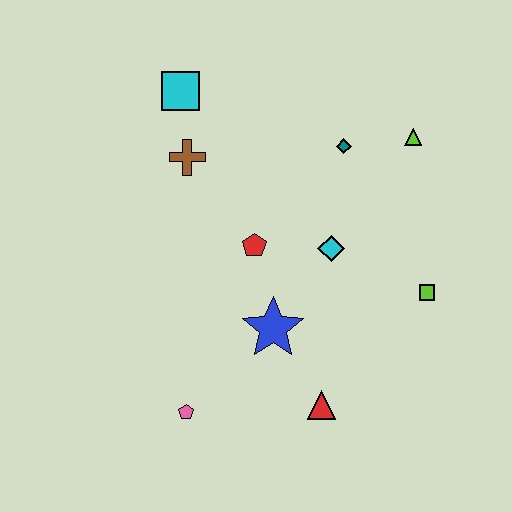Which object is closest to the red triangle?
The blue star is closest to the red triangle.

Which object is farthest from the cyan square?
The red triangle is farthest from the cyan square.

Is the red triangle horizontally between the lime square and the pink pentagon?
Yes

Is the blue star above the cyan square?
No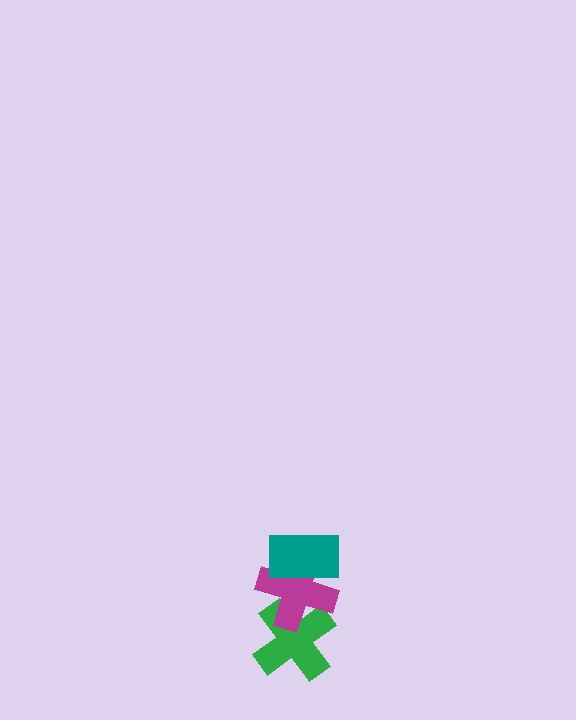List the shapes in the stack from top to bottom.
From top to bottom: the teal rectangle, the magenta cross, the green cross.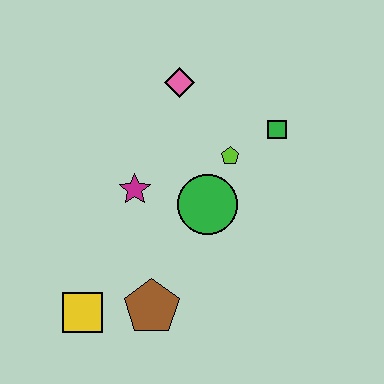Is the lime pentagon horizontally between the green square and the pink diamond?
Yes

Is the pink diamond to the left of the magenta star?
No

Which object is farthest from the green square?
The yellow square is farthest from the green square.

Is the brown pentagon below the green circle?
Yes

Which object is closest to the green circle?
The lime pentagon is closest to the green circle.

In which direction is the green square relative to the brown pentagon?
The green square is above the brown pentagon.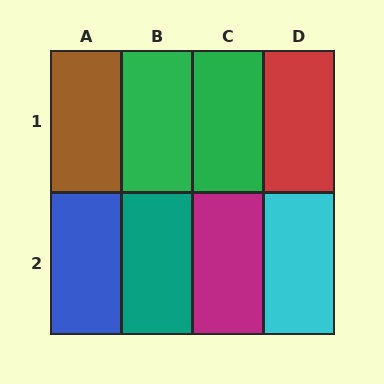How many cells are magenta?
1 cell is magenta.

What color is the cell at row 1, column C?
Green.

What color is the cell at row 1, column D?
Red.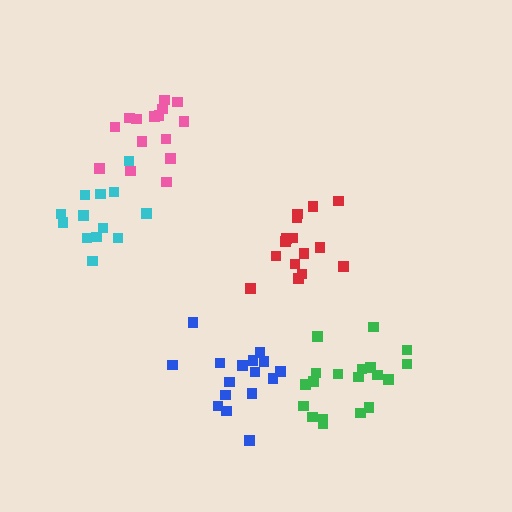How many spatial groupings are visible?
There are 5 spatial groupings.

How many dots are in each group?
Group 1: 15 dots, Group 2: 16 dots, Group 3: 15 dots, Group 4: 19 dots, Group 5: 13 dots (78 total).